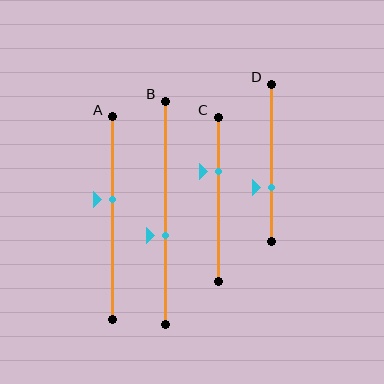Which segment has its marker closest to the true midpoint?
Segment A has its marker closest to the true midpoint.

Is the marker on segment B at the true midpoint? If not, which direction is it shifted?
No, the marker on segment B is shifted downward by about 10% of the segment length.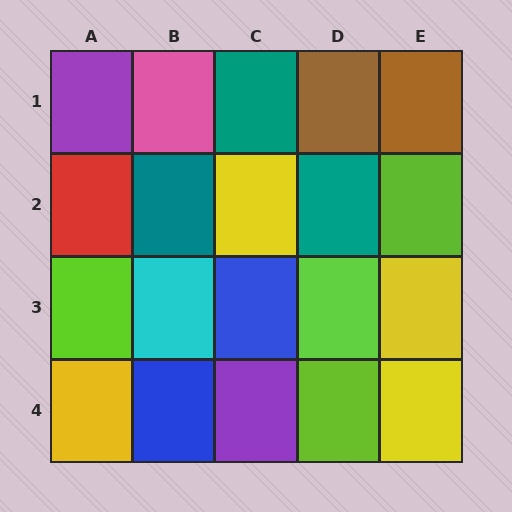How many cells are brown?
2 cells are brown.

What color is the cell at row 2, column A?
Red.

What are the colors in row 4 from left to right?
Yellow, blue, purple, lime, yellow.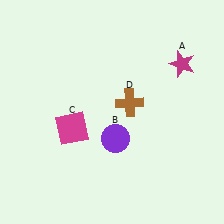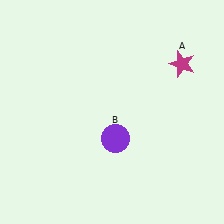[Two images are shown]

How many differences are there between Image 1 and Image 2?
There are 2 differences between the two images.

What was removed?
The magenta square (C), the brown cross (D) were removed in Image 2.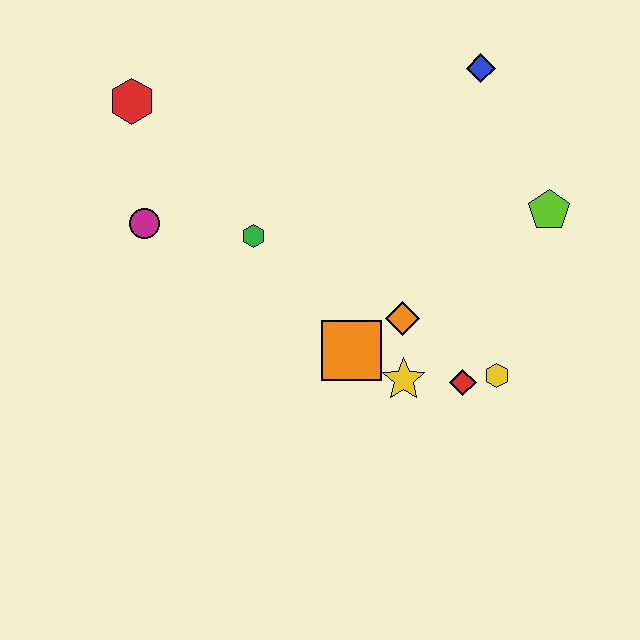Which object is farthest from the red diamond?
The red hexagon is farthest from the red diamond.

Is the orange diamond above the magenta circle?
No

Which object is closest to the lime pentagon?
The blue diamond is closest to the lime pentagon.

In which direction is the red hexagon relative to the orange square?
The red hexagon is above the orange square.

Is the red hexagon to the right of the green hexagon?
No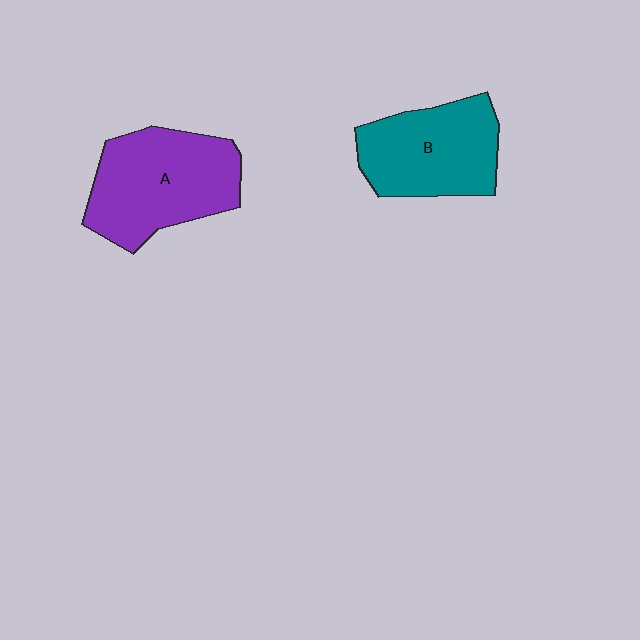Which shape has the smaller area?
Shape B (teal).